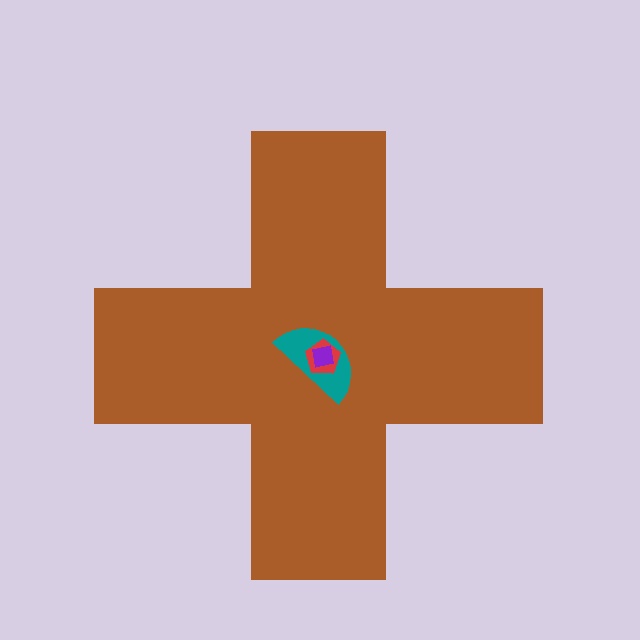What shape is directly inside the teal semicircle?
The red pentagon.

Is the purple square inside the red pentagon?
Yes.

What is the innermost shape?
The purple square.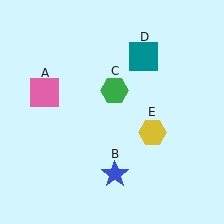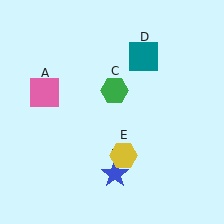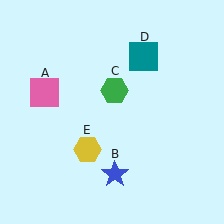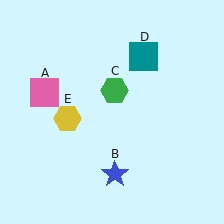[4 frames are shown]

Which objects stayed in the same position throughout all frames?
Pink square (object A) and blue star (object B) and green hexagon (object C) and teal square (object D) remained stationary.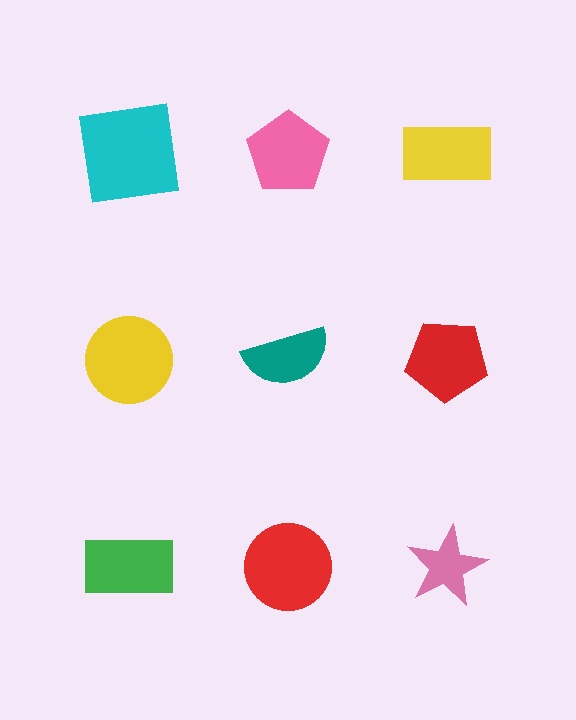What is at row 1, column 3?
A yellow rectangle.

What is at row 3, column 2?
A red circle.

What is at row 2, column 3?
A red pentagon.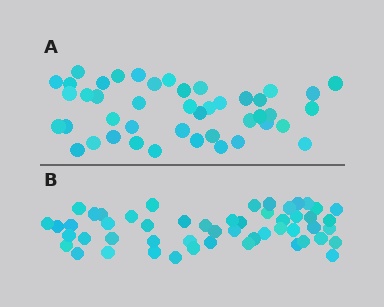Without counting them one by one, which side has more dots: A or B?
Region B (the bottom region) has more dots.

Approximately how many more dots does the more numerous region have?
Region B has roughly 8 or so more dots than region A.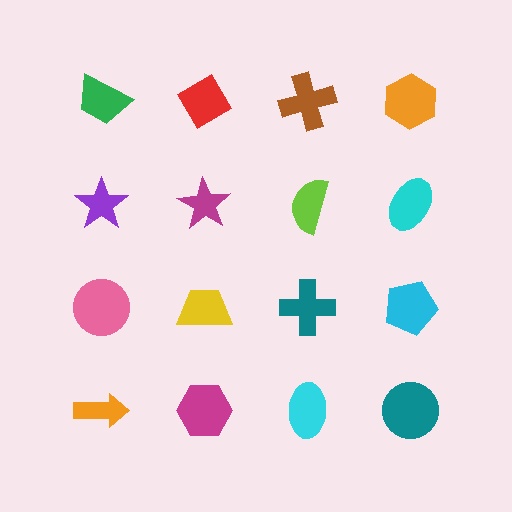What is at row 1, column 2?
A red diamond.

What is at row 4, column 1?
An orange arrow.